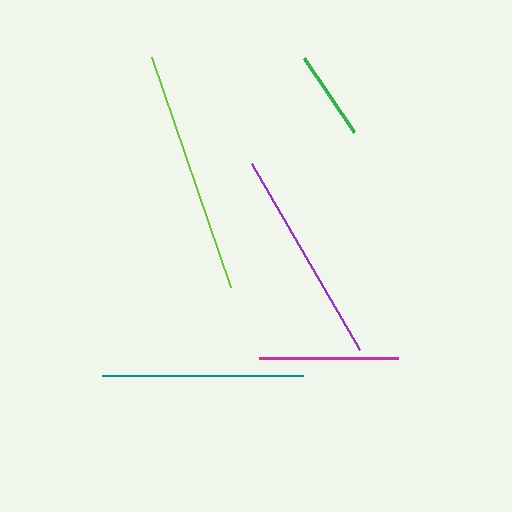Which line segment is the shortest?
The green line is the shortest at approximately 89 pixels.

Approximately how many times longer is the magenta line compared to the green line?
The magenta line is approximately 1.6 times the length of the green line.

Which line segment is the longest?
The lime line is the longest at approximately 243 pixels.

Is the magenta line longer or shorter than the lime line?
The lime line is longer than the magenta line.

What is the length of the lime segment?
The lime segment is approximately 243 pixels long.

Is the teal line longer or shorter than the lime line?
The lime line is longer than the teal line.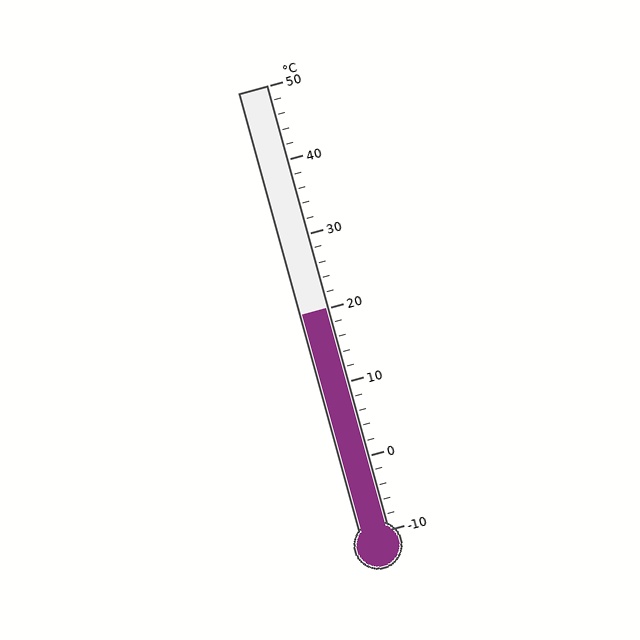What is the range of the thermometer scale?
The thermometer scale ranges from -10°C to 50°C.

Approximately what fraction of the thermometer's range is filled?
The thermometer is filled to approximately 50% of its range.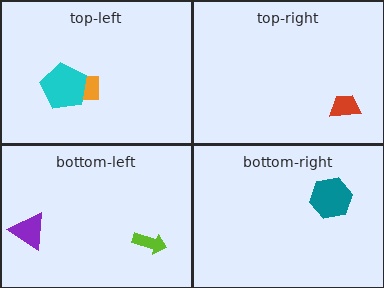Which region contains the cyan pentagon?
The top-left region.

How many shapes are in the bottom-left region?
2.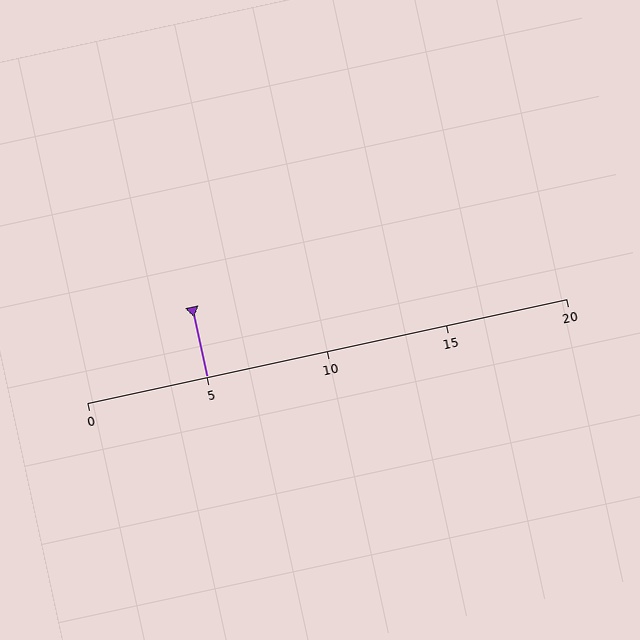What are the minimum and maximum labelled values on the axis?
The axis runs from 0 to 20.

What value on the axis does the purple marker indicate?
The marker indicates approximately 5.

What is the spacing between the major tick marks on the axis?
The major ticks are spaced 5 apart.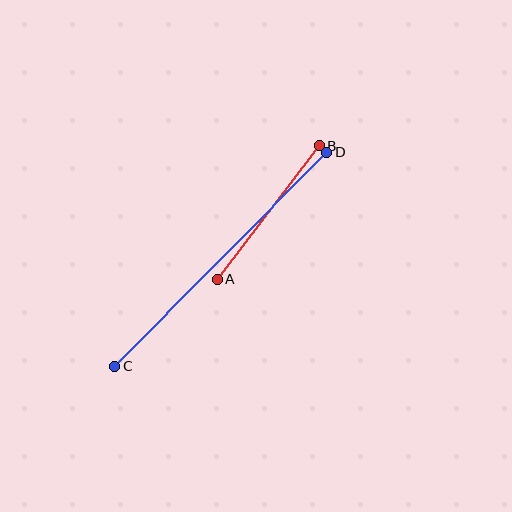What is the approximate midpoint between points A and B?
The midpoint is at approximately (268, 212) pixels.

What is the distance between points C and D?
The distance is approximately 301 pixels.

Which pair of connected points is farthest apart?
Points C and D are farthest apart.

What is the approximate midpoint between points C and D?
The midpoint is at approximately (221, 259) pixels.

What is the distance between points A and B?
The distance is approximately 168 pixels.